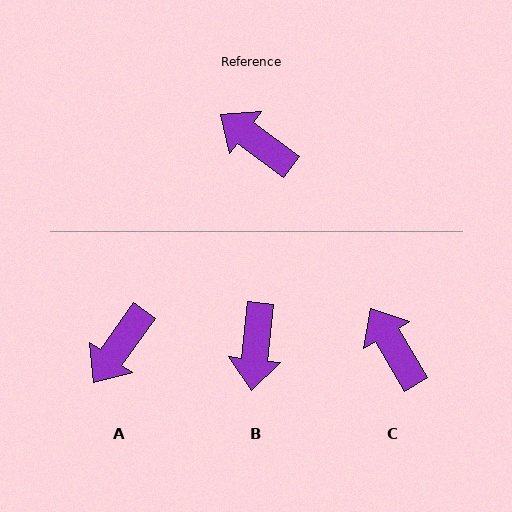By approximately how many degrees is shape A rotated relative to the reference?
Approximately 91 degrees counter-clockwise.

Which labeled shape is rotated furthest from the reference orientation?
B, about 121 degrees away.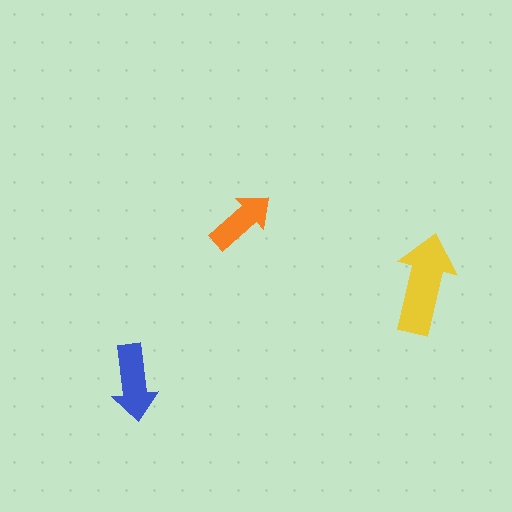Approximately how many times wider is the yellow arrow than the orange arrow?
About 1.5 times wider.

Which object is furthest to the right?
The yellow arrow is rightmost.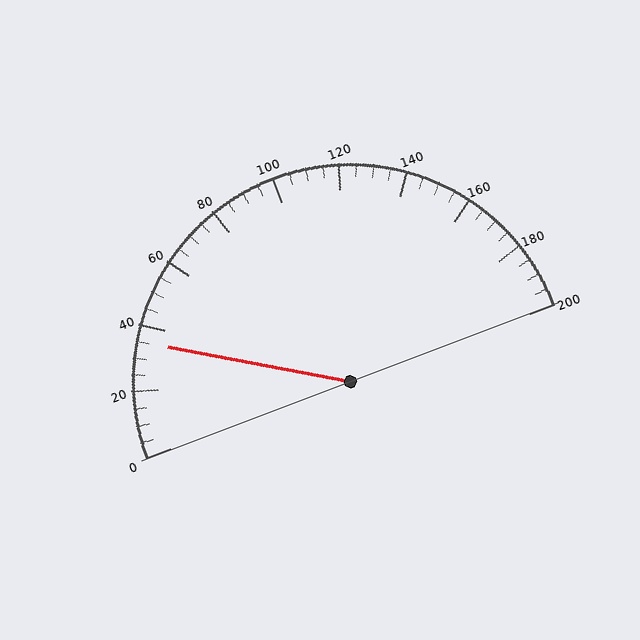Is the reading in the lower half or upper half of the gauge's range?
The reading is in the lower half of the range (0 to 200).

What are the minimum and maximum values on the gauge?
The gauge ranges from 0 to 200.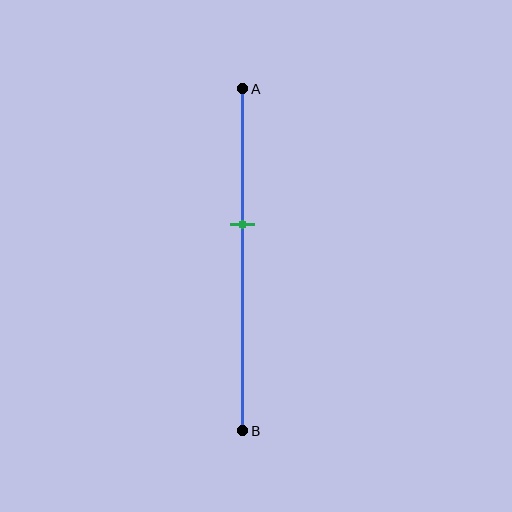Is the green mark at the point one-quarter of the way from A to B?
No, the mark is at about 40% from A, not at the 25% one-quarter point.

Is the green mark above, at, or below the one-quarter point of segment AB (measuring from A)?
The green mark is below the one-quarter point of segment AB.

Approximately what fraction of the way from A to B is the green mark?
The green mark is approximately 40% of the way from A to B.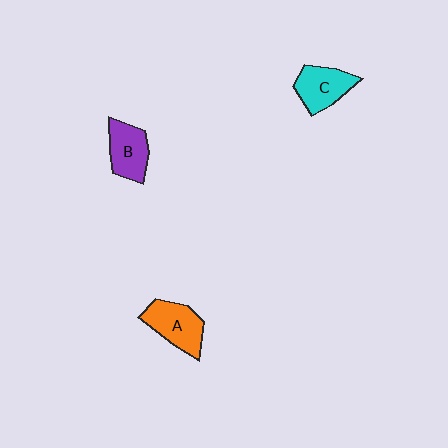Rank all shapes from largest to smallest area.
From largest to smallest: A (orange), C (cyan), B (purple).